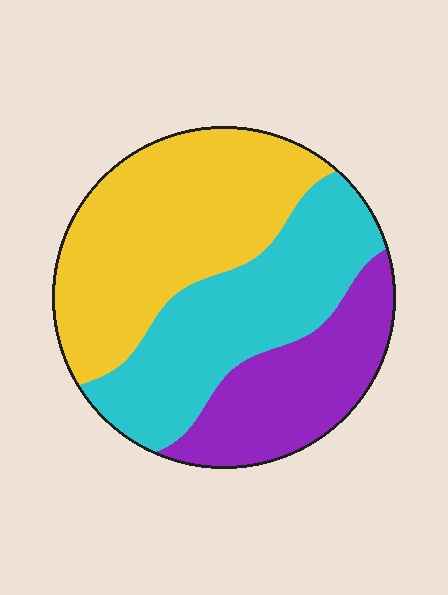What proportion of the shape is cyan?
Cyan covers about 35% of the shape.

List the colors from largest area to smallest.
From largest to smallest: yellow, cyan, purple.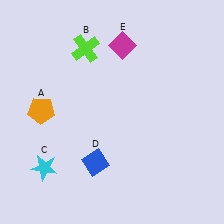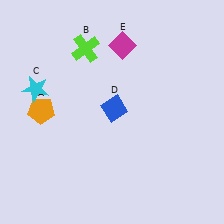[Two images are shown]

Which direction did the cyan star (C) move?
The cyan star (C) moved up.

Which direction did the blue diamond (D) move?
The blue diamond (D) moved up.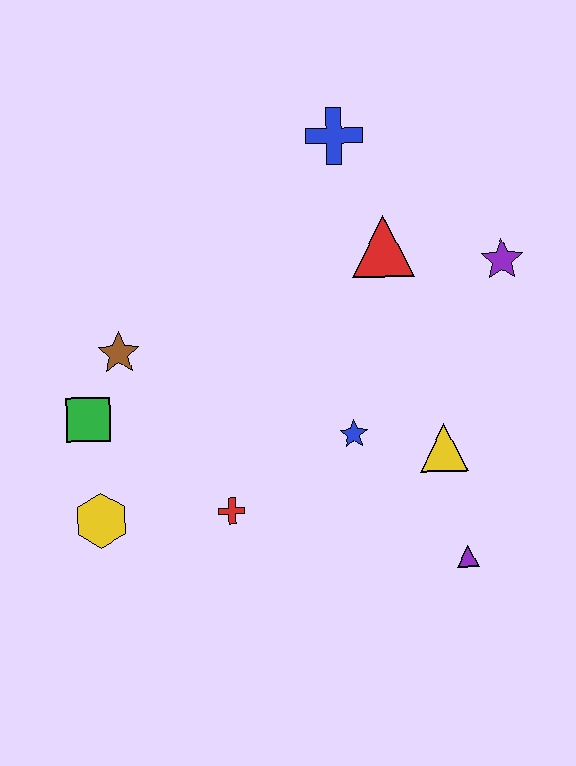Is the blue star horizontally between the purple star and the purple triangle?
No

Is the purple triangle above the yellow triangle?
No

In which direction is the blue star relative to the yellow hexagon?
The blue star is to the right of the yellow hexagon.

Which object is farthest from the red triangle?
The yellow hexagon is farthest from the red triangle.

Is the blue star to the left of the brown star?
No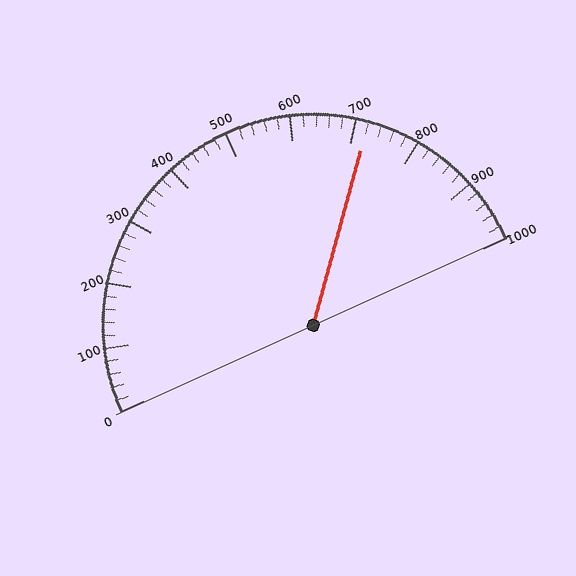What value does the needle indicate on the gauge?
The needle indicates approximately 720.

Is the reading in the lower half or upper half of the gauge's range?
The reading is in the upper half of the range (0 to 1000).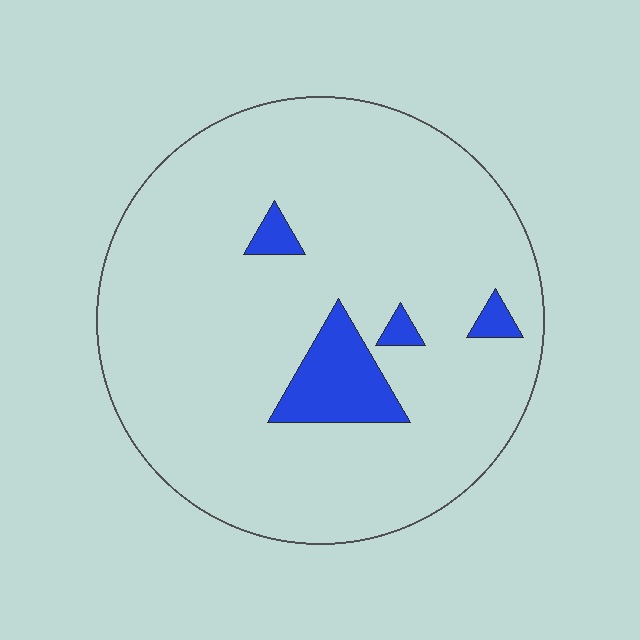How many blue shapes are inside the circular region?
4.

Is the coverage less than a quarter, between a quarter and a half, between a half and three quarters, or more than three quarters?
Less than a quarter.